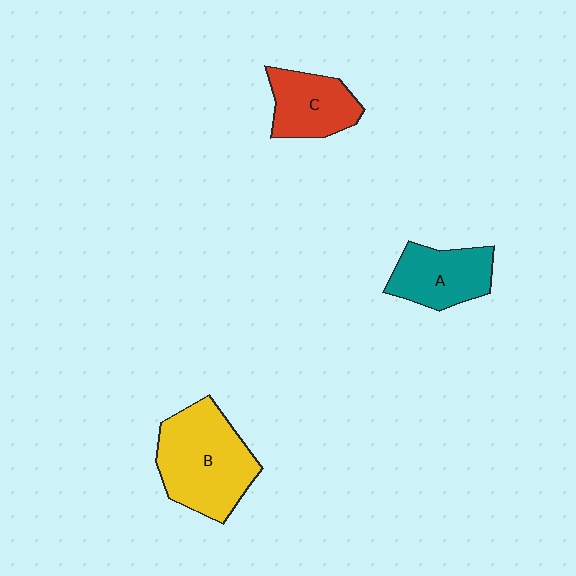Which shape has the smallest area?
Shape C (red).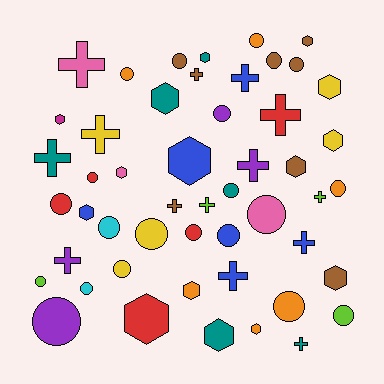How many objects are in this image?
There are 50 objects.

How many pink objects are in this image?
There are 3 pink objects.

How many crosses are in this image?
There are 14 crosses.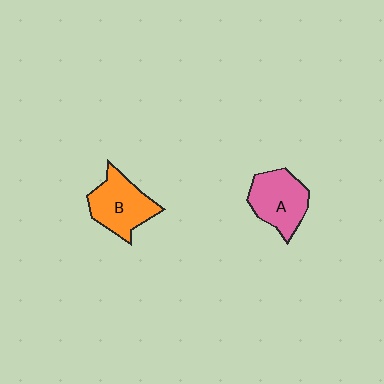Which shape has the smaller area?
Shape A (pink).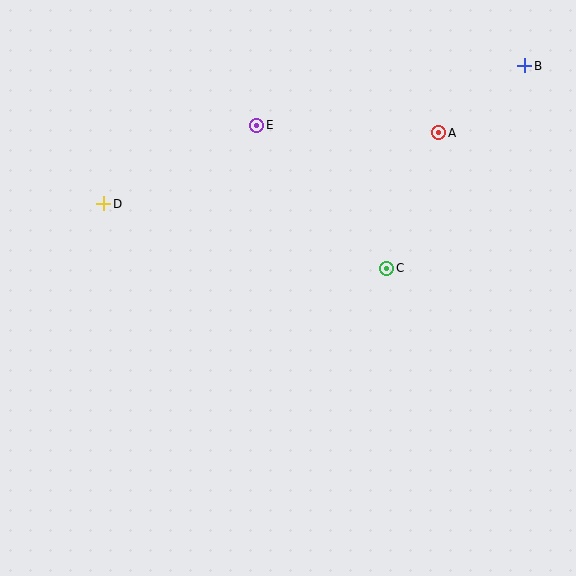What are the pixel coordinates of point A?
Point A is at (438, 133).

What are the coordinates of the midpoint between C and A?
The midpoint between C and A is at (413, 200).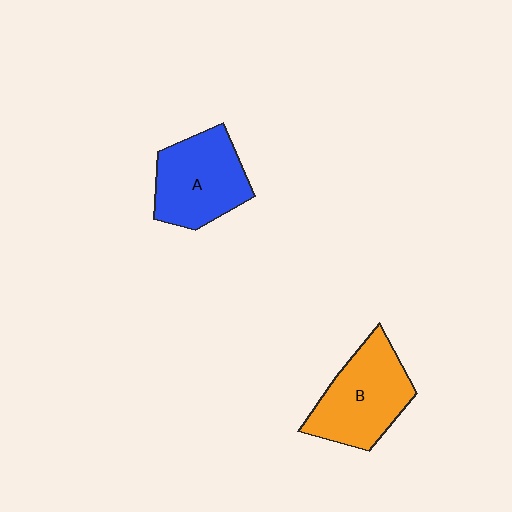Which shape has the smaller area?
Shape A (blue).